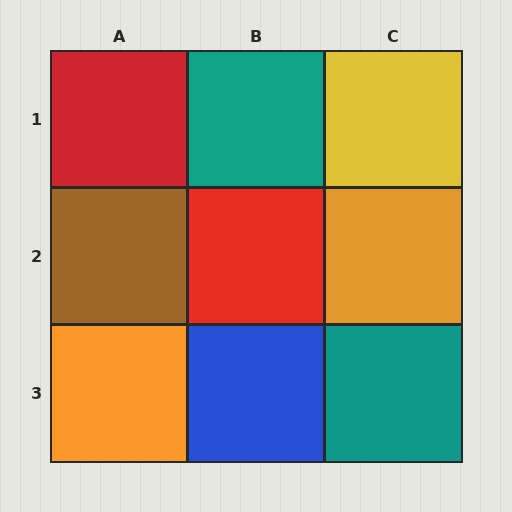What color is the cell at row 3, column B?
Blue.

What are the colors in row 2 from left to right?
Brown, red, orange.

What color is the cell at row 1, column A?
Red.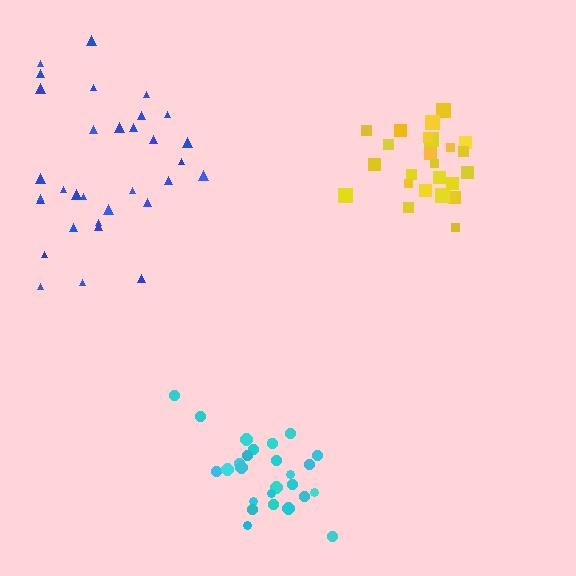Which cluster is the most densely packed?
Cyan.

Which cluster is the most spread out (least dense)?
Blue.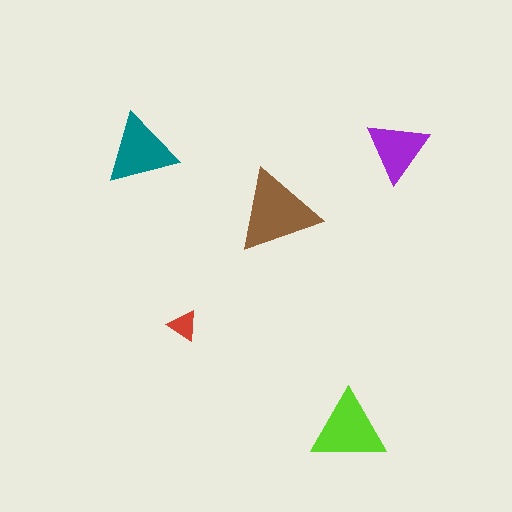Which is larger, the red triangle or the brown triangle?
The brown one.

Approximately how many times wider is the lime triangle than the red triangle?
About 2.5 times wider.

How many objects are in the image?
There are 5 objects in the image.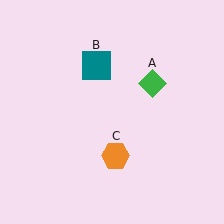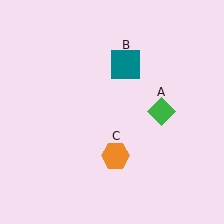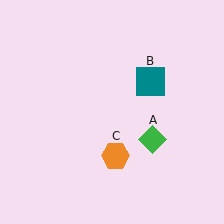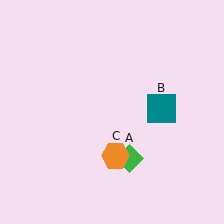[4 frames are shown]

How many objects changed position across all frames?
2 objects changed position: green diamond (object A), teal square (object B).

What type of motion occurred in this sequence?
The green diamond (object A), teal square (object B) rotated clockwise around the center of the scene.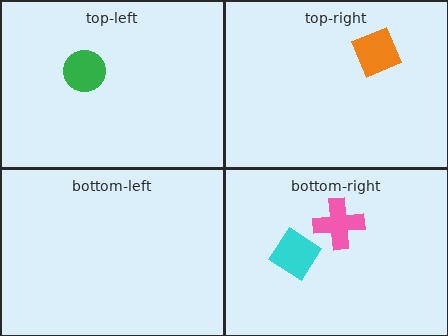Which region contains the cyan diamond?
The bottom-right region.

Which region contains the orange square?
The top-right region.